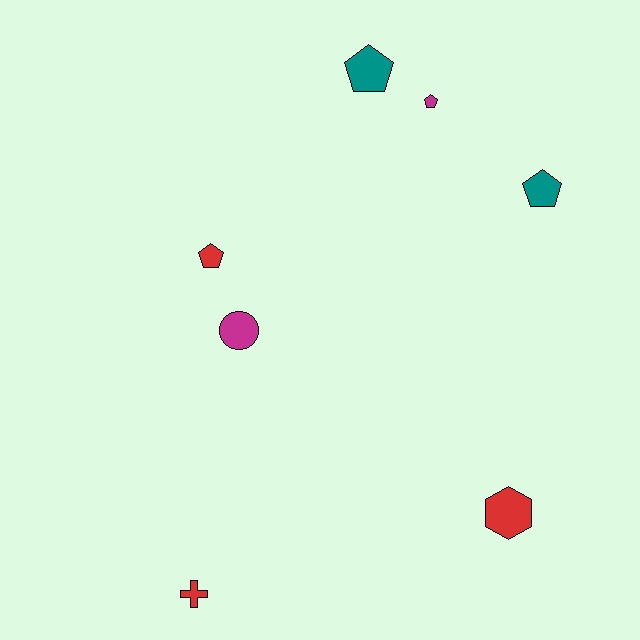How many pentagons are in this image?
There are 4 pentagons.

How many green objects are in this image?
There are no green objects.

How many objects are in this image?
There are 7 objects.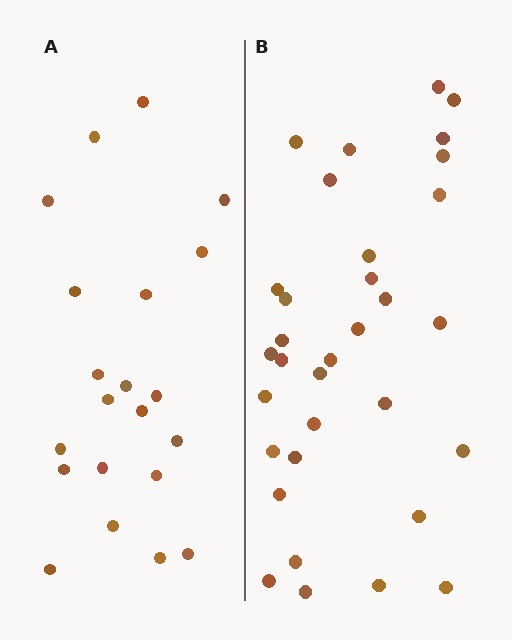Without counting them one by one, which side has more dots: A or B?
Region B (the right region) has more dots.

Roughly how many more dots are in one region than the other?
Region B has roughly 12 or so more dots than region A.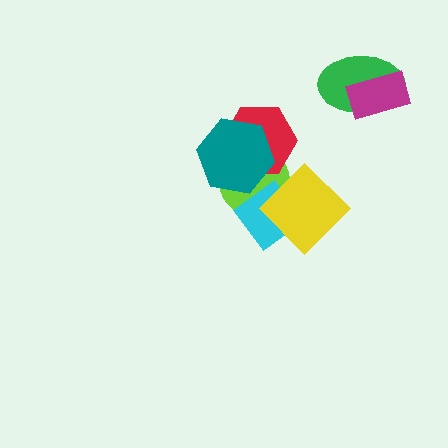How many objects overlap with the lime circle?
4 objects overlap with the lime circle.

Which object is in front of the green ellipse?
The magenta rectangle is in front of the green ellipse.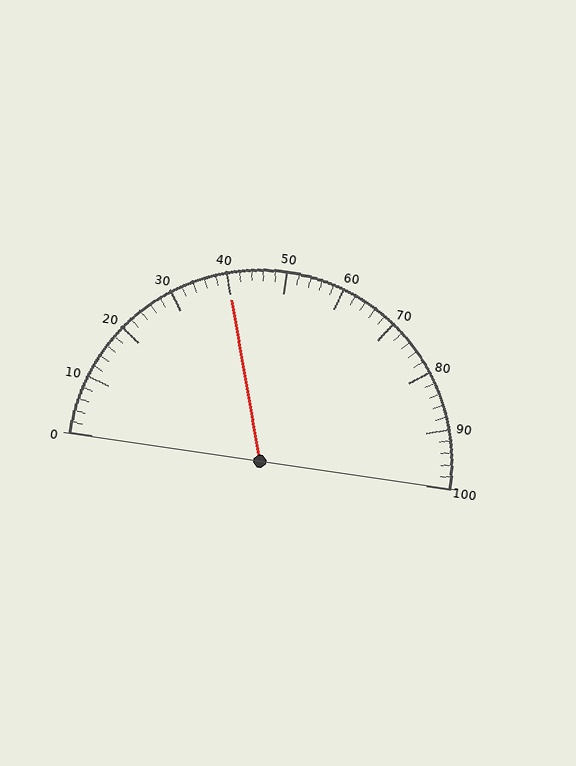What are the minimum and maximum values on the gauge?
The gauge ranges from 0 to 100.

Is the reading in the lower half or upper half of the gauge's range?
The reading is in the lower half of the range (0 to 100).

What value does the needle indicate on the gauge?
The needle indicates approximately 40.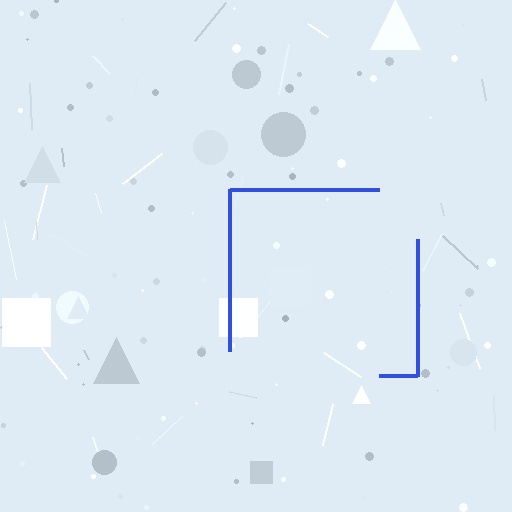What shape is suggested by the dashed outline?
The dashed outline suggests a square.